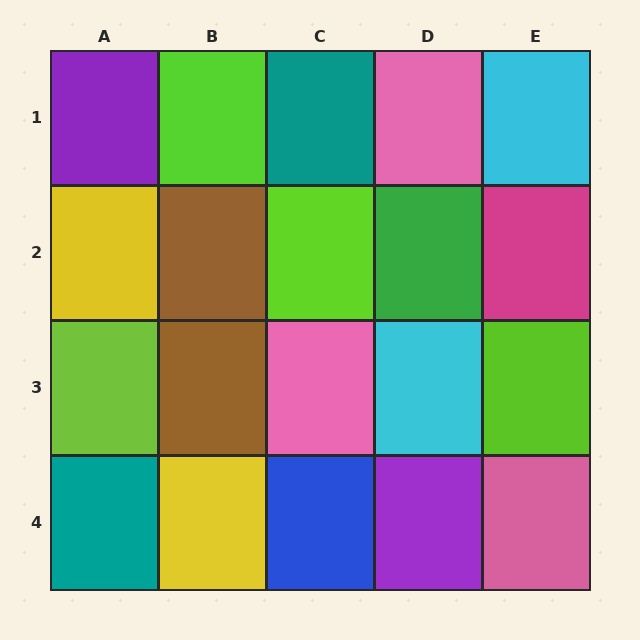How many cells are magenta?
1 cell is magenta.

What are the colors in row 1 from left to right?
Purple, lime, teal, pink, cyan.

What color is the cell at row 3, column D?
Cyan.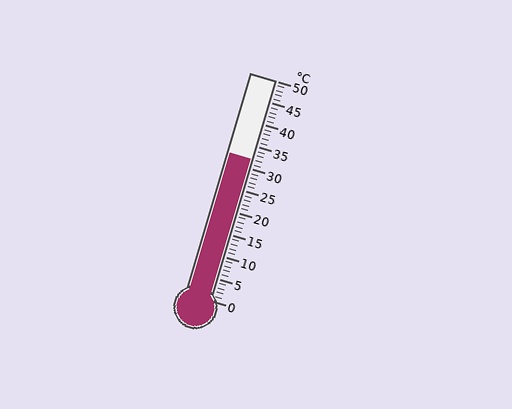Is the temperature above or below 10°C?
The temperature is above 10°C.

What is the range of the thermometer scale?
The thermometer scale ranges from 0°C to 50°C.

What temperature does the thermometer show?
The thermometer shows approximately 32°C.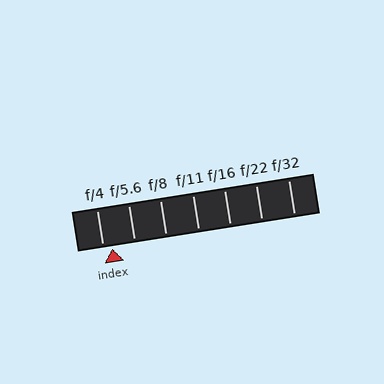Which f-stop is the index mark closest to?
The index mark is closest to f/4.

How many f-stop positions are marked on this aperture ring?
There are 7 f-stop positions marked.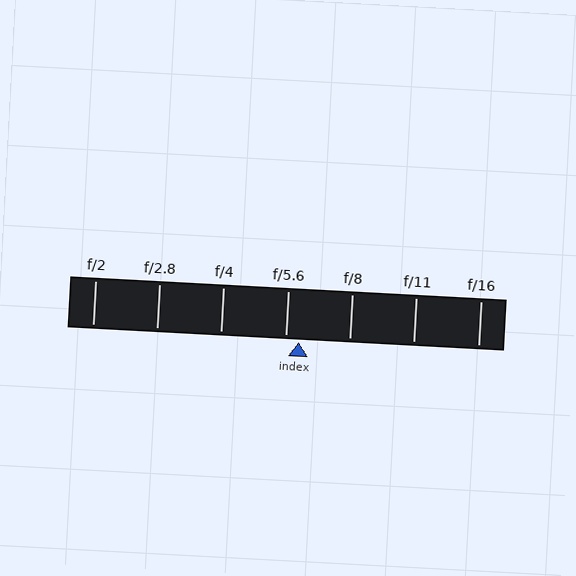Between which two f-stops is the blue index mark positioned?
The index mark is between f/5.6 and f/8.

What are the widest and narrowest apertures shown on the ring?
The widest aperture shown is f/2 and the narrowest is f/16.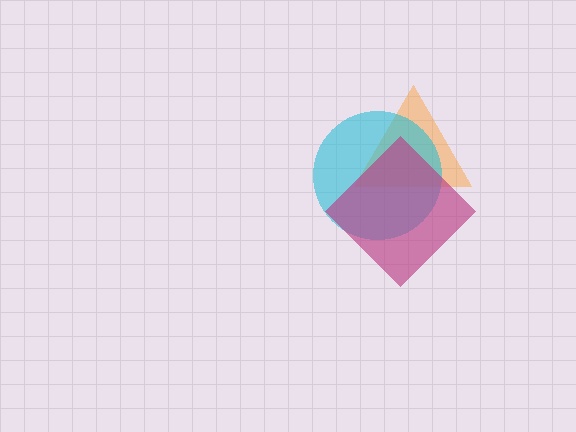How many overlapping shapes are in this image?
There are 3 overlapping shapes in the image.